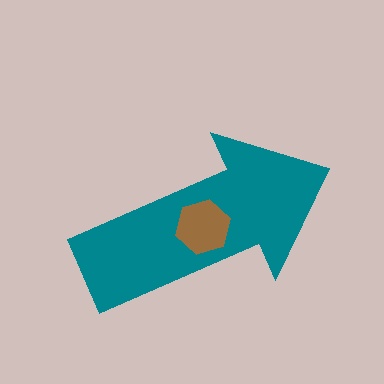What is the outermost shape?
The teal arrow.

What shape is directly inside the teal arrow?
The brown hexagon.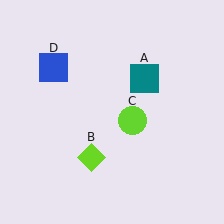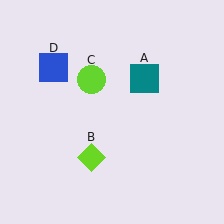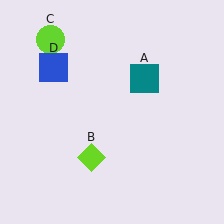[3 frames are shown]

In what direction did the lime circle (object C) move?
The lime circle (object C) moved up and to the left.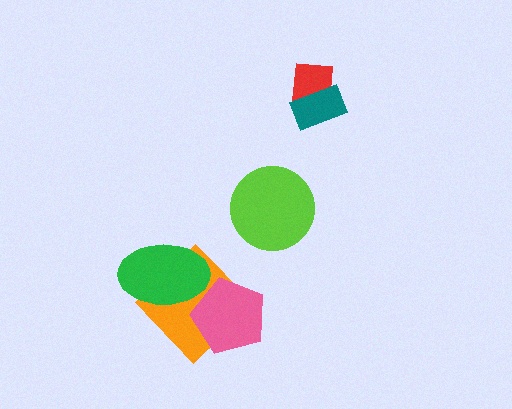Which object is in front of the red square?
The teal rectangle is in front of the red square.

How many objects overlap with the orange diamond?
2 objects overlap with the orange diamond.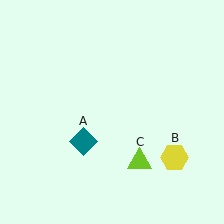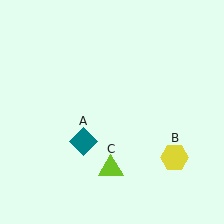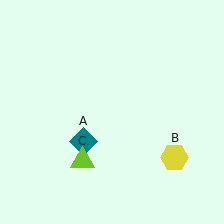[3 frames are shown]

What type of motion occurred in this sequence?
The lime triangle (object C) rotated clockwise around the center of the scene.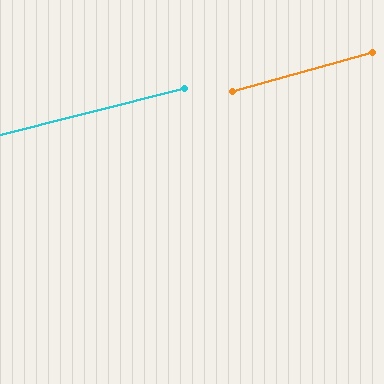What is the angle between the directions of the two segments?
Approximately 2 degrees.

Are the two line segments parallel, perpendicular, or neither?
Parallel — their directions differ by only 1.6°.